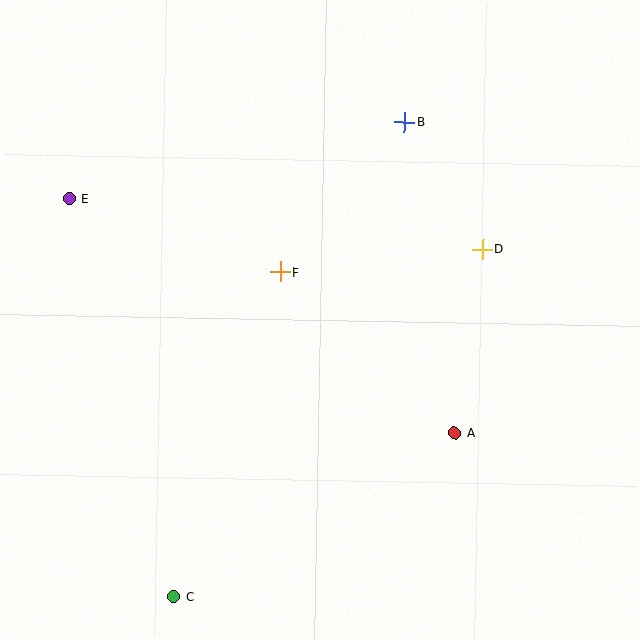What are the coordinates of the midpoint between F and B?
The midpoint between F and B is at (342, 197).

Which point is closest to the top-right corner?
Point B is closest to the top-right corner.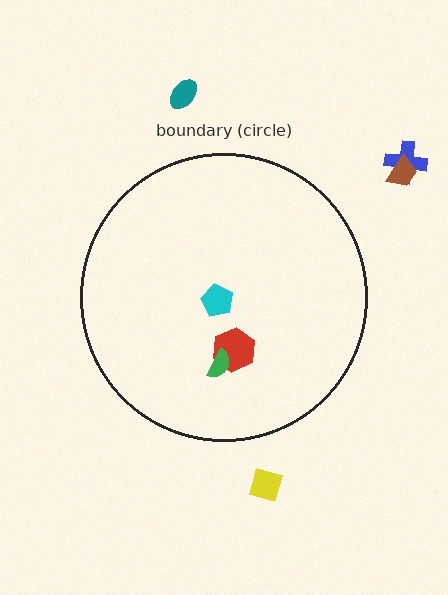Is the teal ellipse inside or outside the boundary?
Outside.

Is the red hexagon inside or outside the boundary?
Inside.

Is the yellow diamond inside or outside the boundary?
Outside.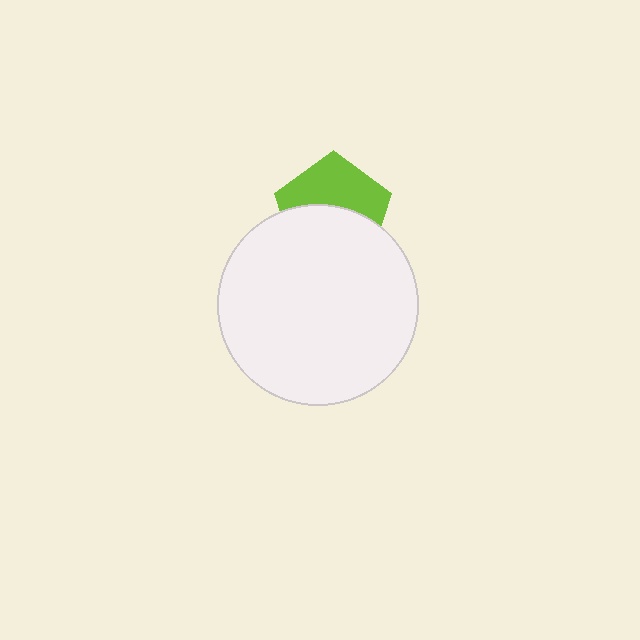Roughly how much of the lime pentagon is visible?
About half of it is visible (roughly 47%).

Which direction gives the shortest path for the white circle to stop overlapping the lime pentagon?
Moving down gives the shortest separation.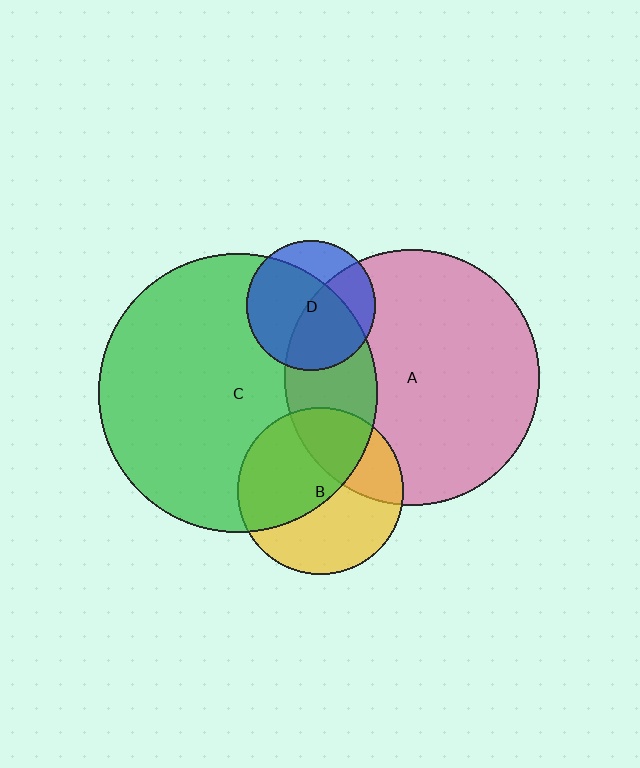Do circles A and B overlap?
Yes.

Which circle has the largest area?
Circle C (green).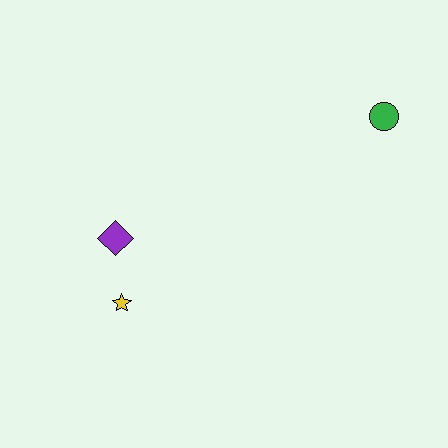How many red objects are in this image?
There are no red objects.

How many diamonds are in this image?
There is 1 diamond.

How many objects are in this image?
There are 3 objects.